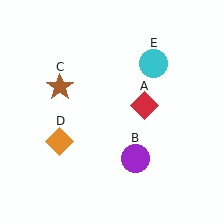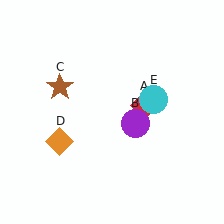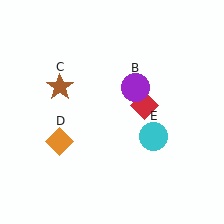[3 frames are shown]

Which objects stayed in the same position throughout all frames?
Red diamond (object A) and brown star (object C) and orange diamond (object D) remained stationary.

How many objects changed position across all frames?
2 objects changed position: purple circle (object B), cyan circle (object E).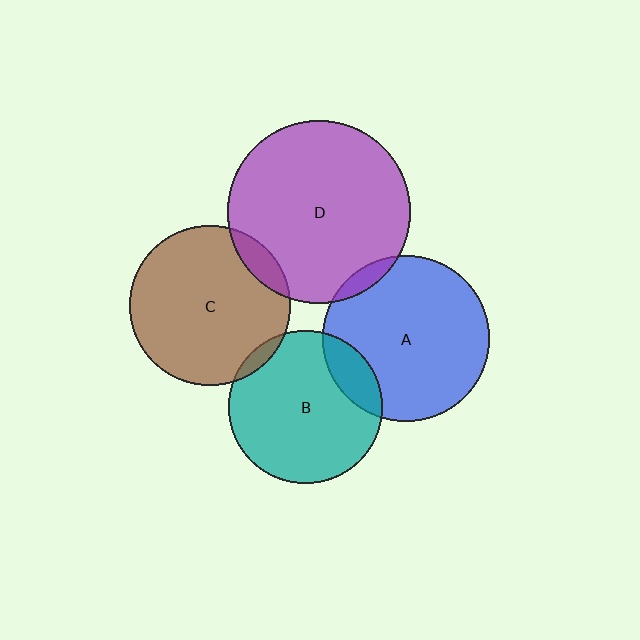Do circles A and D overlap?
Yes.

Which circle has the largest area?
Circle D (purple).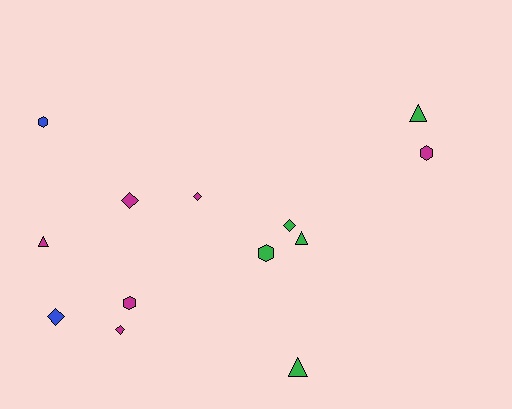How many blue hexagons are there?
There is 1 blue hexagon.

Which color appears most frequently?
Magenta, with 6 objects.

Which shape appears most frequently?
Diamond, with 5 objects.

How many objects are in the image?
There are 13 objects.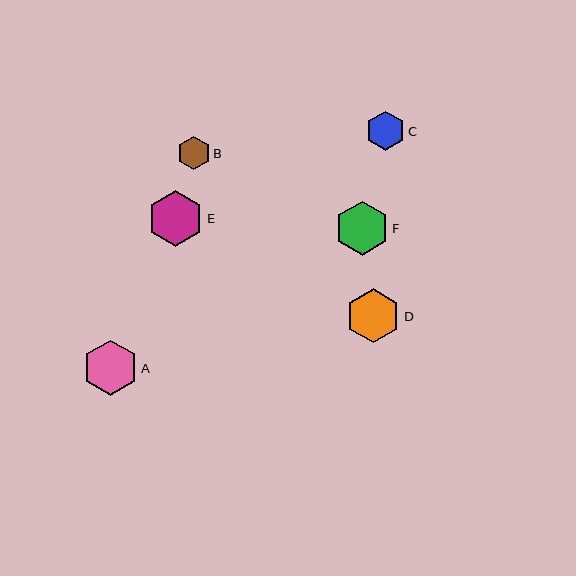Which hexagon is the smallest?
Hexagon B is the smallest with a size of approximately 33 pixels.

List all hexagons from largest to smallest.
From largest to smallest: E, A, D, F, C, B.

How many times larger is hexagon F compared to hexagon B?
Hexagon F is approximately 1.6 times the size of hexagon B.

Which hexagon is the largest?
Hexagon E is the largest with a size of approximately 56 pixels.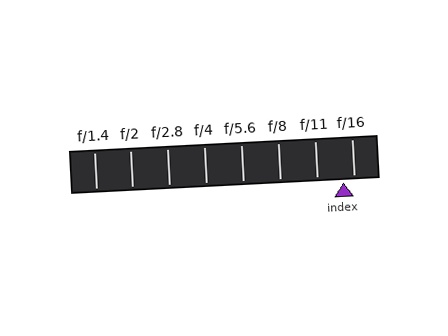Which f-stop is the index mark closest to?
The index mark is closest to f/16.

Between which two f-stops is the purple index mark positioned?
The index mark is between f/11 and f/16.